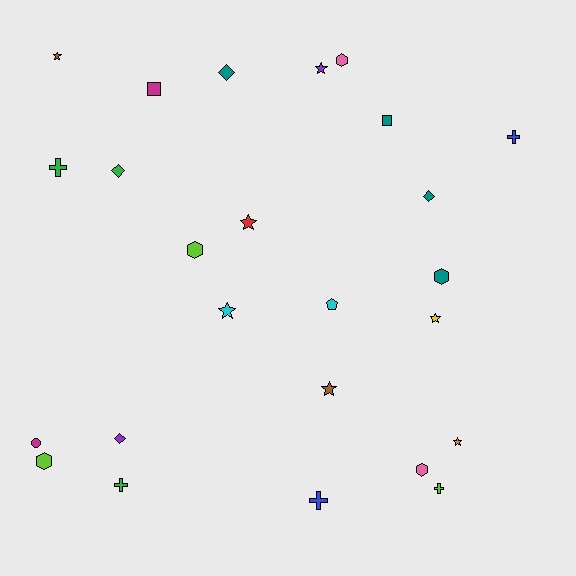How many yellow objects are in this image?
There is 1 yellow object.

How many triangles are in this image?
There are no triangles.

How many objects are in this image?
There are 25 objects.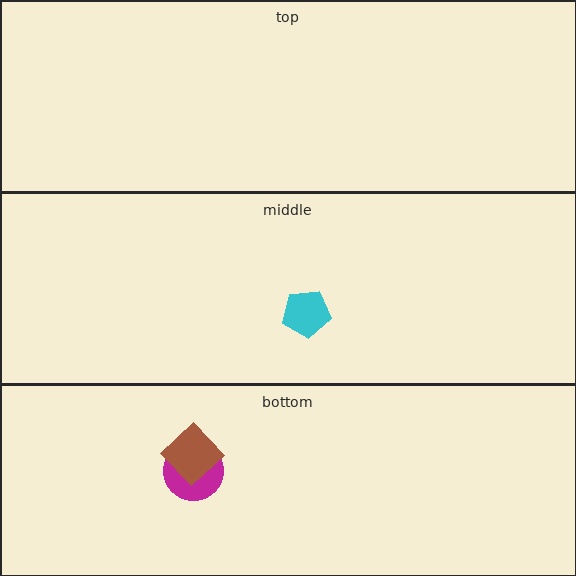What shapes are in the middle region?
The cyan pentagon.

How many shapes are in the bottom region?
2.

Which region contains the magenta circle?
The bottom region.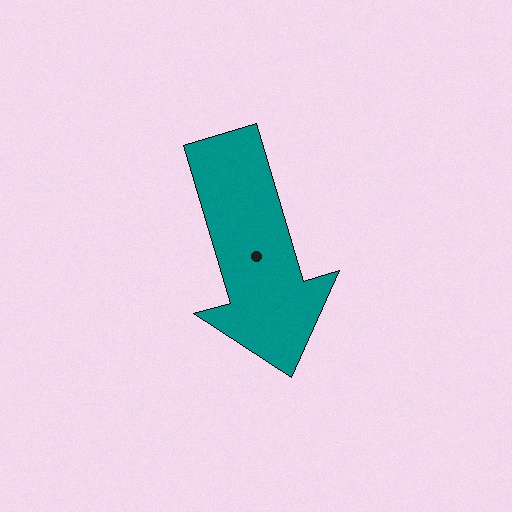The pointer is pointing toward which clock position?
Roughly 5 o'clock.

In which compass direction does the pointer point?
South.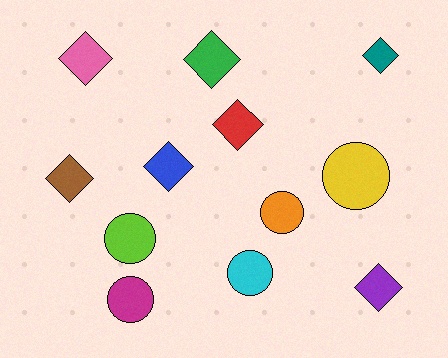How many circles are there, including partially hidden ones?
There are 5 circles.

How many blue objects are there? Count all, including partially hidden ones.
There is 1 blue object.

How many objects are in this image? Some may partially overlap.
There are 12 objects.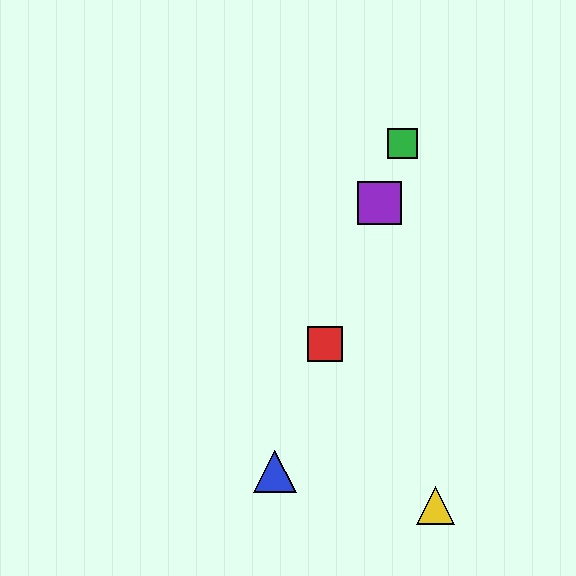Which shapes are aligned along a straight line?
The red square, the blue triangle, the green square, the purple square are aligned along a straight line.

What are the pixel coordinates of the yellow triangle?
The yellow triangle is at (435, 505).